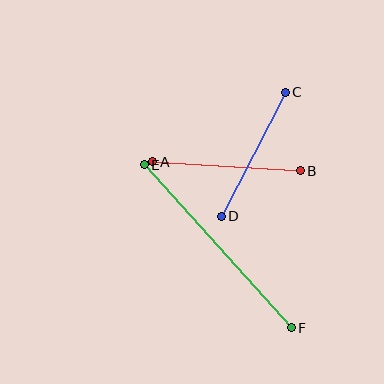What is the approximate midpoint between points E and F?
The midpoint is at approximately (218, 246) pixels.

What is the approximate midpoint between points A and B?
The midpoint is at approximately (227, 166) pixels.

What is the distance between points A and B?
The distance is approximately 148 pixels.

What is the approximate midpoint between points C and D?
The midpoint is at approximately (253, 154) pixels.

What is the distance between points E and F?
The distance is approximately 219 pixels.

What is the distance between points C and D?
The distance is approximately 139 pixels.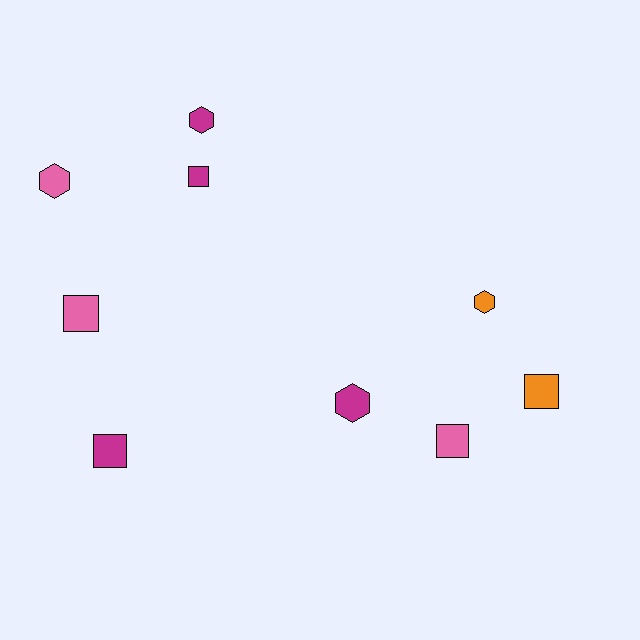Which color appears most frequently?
Magenta, with 4 objects.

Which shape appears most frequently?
Square, with 5 objects.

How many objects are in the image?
There are 9 objects.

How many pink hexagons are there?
There is 1 pink hexagon.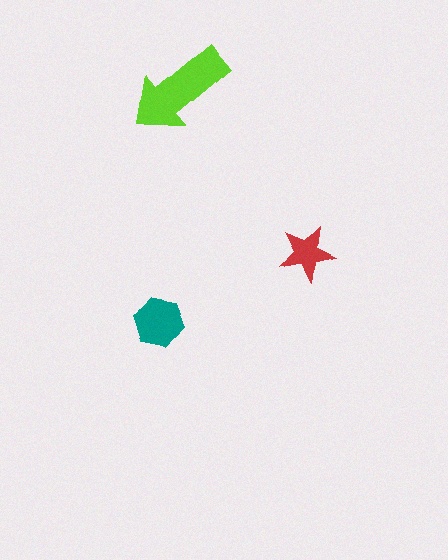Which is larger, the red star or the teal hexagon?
The teal hexagon.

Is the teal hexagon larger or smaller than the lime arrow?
Smaller.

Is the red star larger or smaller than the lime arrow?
Smaller.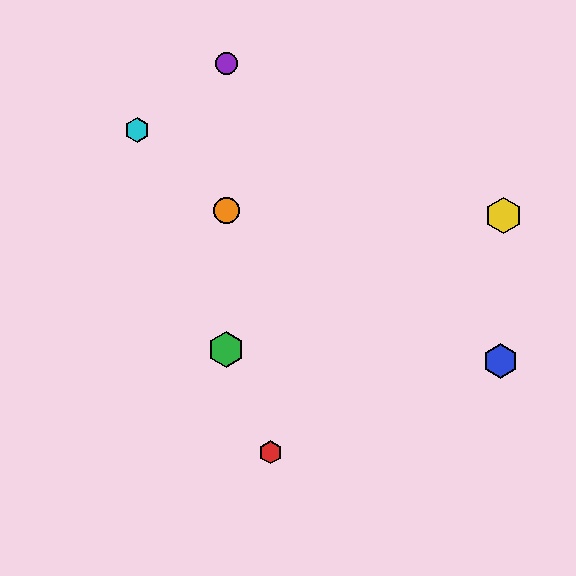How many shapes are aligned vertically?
3 shapes (the green hexagon, the purple circle, the orange circle) are aligned vertically.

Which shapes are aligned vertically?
The green hexagon, the purple circle, the orange circle are aligned vertically.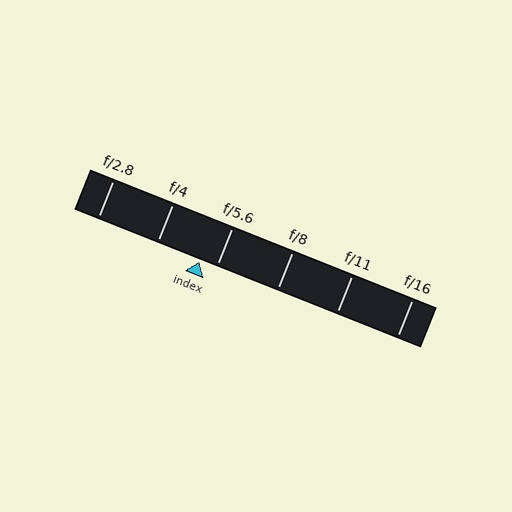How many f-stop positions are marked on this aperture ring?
There are 6 f-stop positions marked.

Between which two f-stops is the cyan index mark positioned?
The index mark is between f/4 and f/5.6.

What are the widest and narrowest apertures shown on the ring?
The widest aperture shown is f/2.8 and the narrowest is f/16.